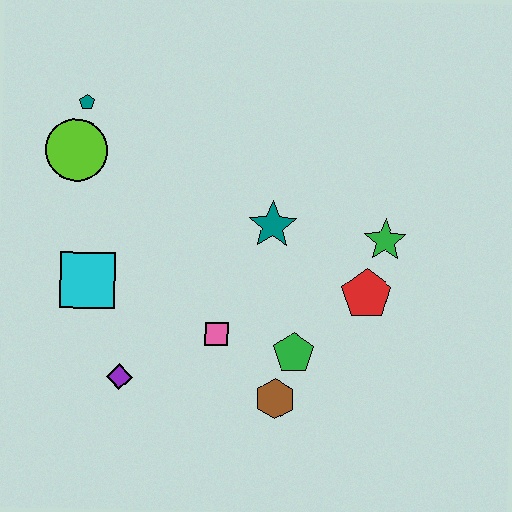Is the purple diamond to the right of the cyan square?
Yes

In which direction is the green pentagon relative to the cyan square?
The green pentagon is to the right of the cyan square.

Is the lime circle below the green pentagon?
No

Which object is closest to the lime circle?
The teal pentagon is closest to the lime circle.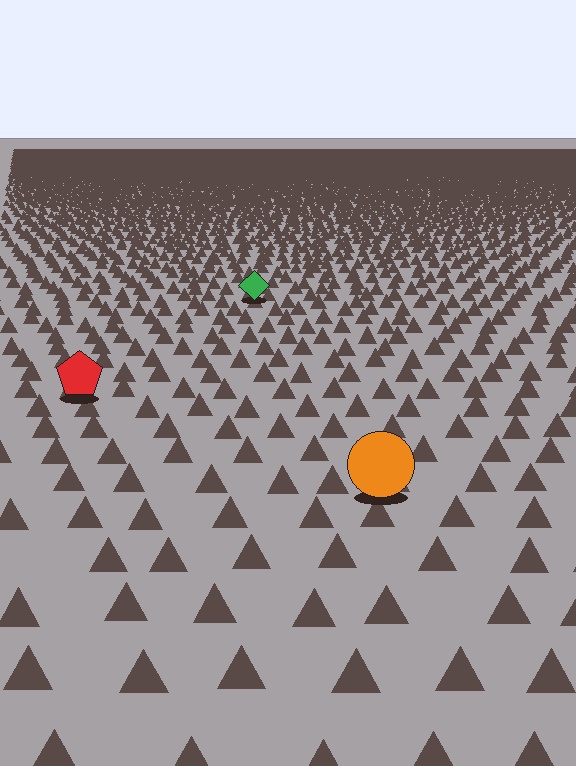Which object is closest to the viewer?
The orange circle is closest. The texture marks near it are larger and more spread out.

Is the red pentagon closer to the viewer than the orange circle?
No. The orange circle is closer — you can tell from the texture gradient: the ground texture is coarser near it.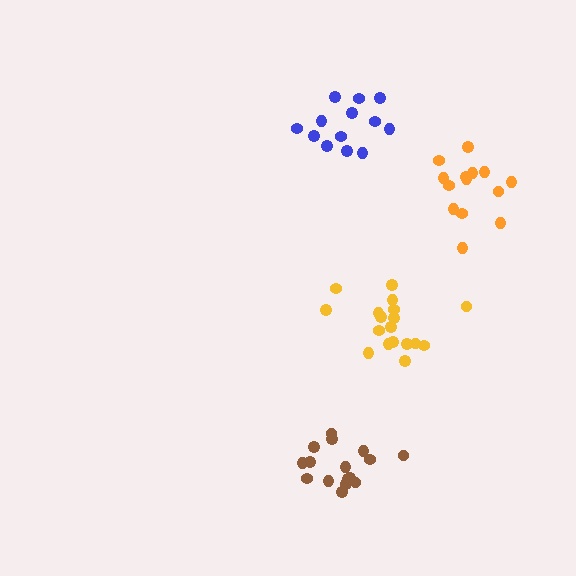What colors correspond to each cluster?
The clusters are colored: blue, yellow, brown, orange.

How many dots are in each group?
Group 1: 13 dots, Group 2: 18 dots, Group 3: 16 dots, Group 4: 14 dots (61 total).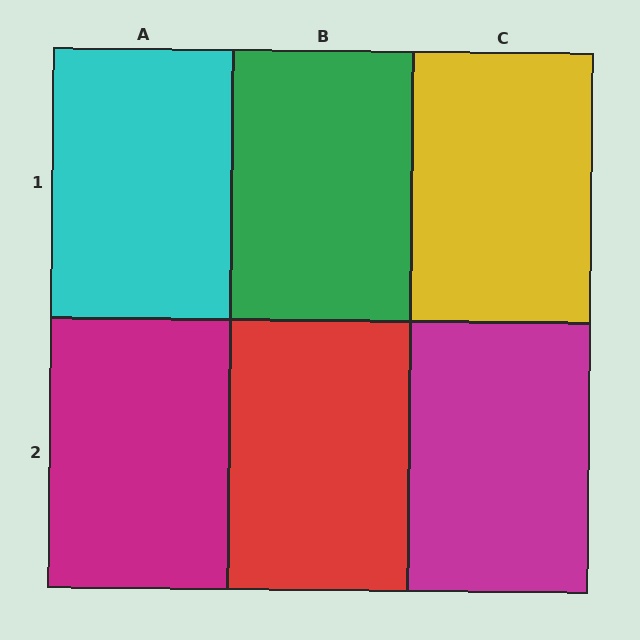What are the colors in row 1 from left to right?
Cyan, green, yellow.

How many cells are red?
1 cell is red.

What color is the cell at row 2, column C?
Magenta.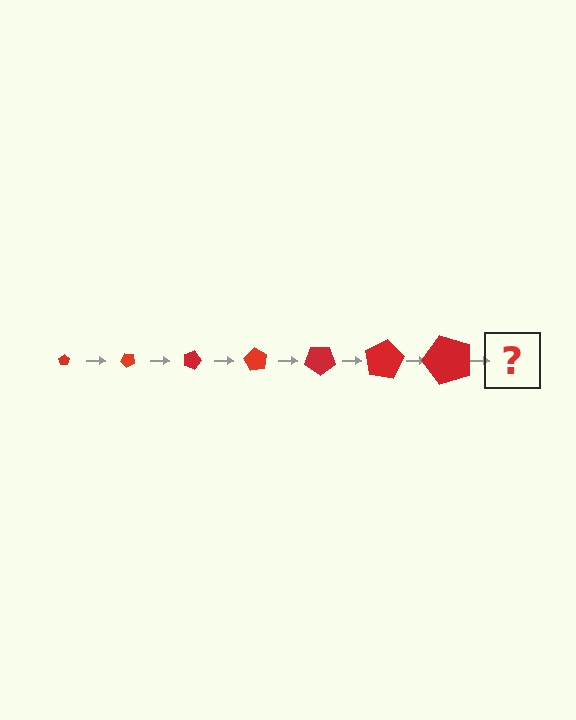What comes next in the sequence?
The next element should be a pentagon, larger than the previous one and rotated 315 degrees from the start.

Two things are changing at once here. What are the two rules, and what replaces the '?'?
The two rules are that the pentagon grows larger each step and it rotates 45 degrees each step. The '?' should be a pentagon, larger than the previous one and rotated 315 degrees from the start.